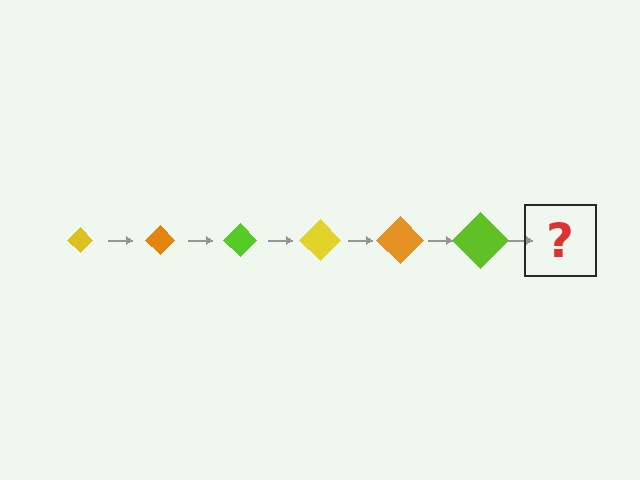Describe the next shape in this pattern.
It should be a yellow diamond, larger than the previous one.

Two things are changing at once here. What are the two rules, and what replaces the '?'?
The two rules are that the diamond grows larger each step and the color cycles through yellow, orange, and lime. The '?' should be a yellow diamond, larger than the previous one.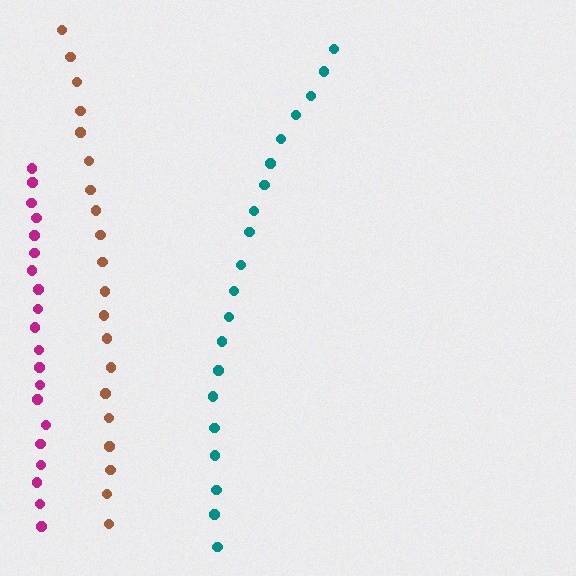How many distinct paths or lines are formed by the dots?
There are 3 distinct paths.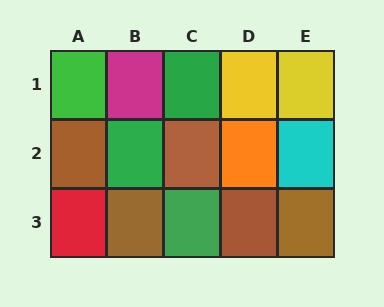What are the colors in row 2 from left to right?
Brown, green, brown, orange, cyan.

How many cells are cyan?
1 cell is cyan.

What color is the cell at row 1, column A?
Green.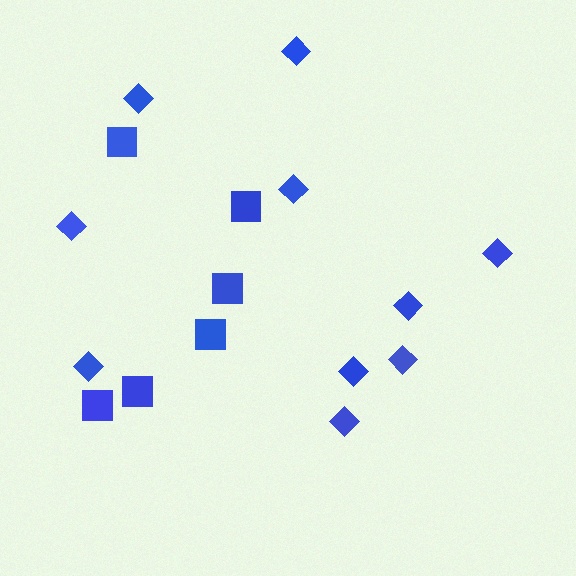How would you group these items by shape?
There are 2 groups: one group of squares (6) and one group of diamonds (10).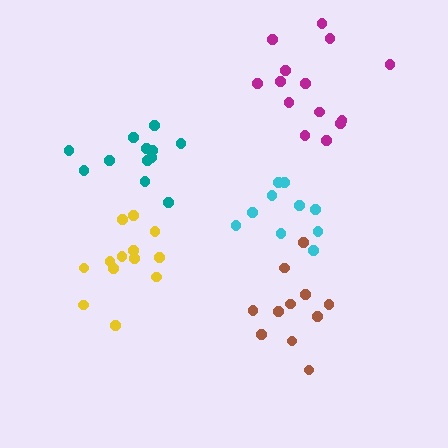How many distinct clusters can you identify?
There are 5 distinct clusters.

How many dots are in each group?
Group 1: 10 dots, Group 2: 12 dots, Group 3: 11 dots, Group 4: 14 dots, Group 5: 13 dots (60 total).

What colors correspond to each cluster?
The clusters are colored: cyan, teal, brown, magenta, yellow.